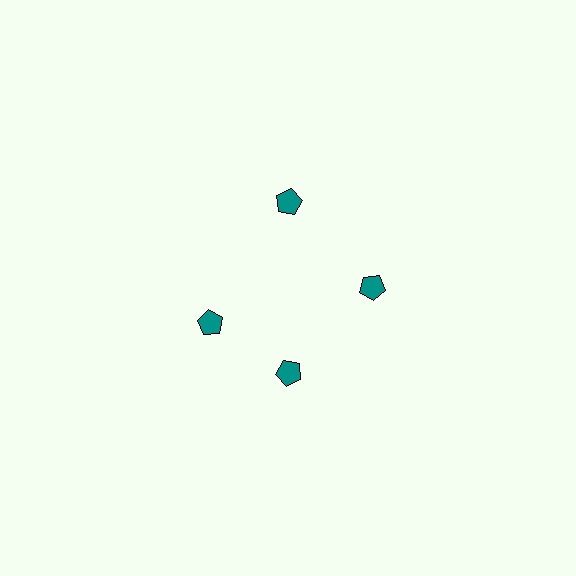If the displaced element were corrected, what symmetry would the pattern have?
It would have 4-fold rotational symmetry — the pattern would map onto itself every 90 degrees.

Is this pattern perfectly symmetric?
No. The 4 teal pentagons are arranged in a ring, but one element near the 9 o'clock position is rotated out of alignment along the ring, breaking the 4-fold rotational symmetry.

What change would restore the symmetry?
The symmetry would be restored by rotating it back into even spacing with its neighbors so that all 4 pentagons sit at equal angles and equal distance from the center.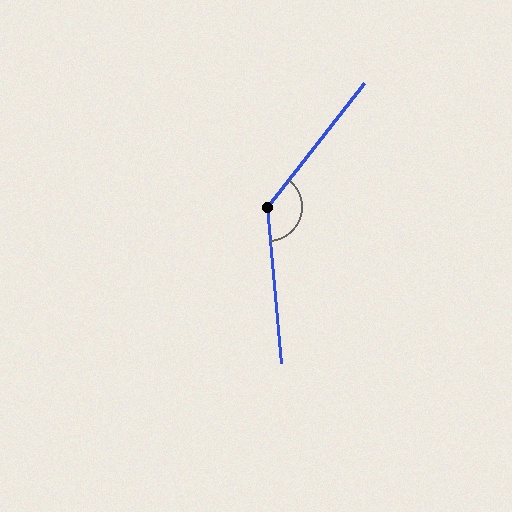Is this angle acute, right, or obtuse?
It is obtuse.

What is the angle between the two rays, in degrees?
Approximately 137 degrees.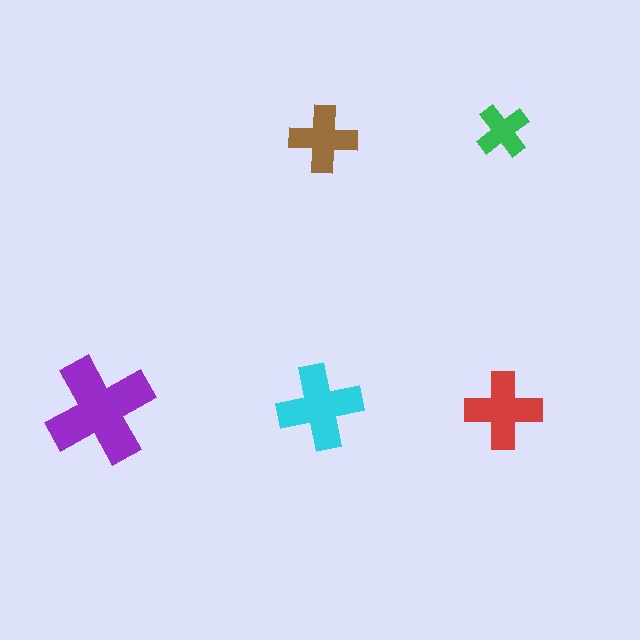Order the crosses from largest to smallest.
the purple one, the cyan one, the red one, the brown one, the green one.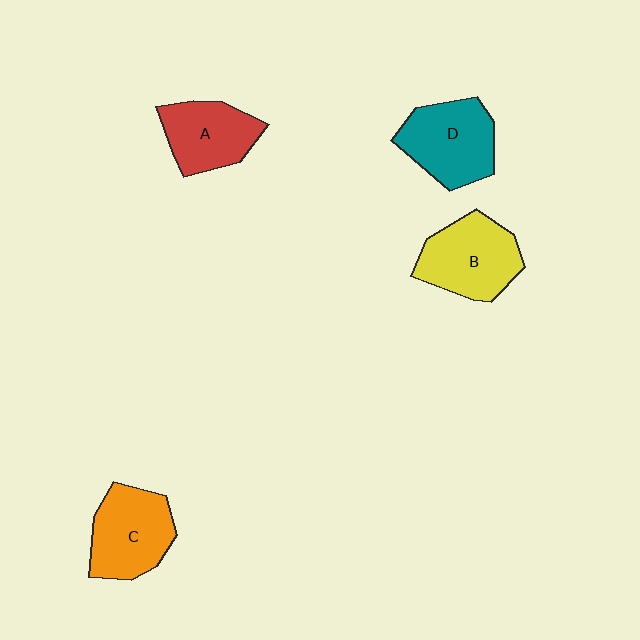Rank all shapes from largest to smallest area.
From largest to smallest: B (yellow), D (teal), C (orange), A (red).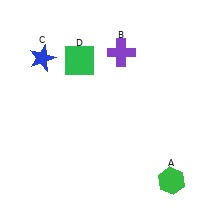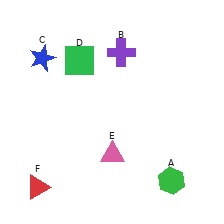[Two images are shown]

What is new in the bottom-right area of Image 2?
A pink triangle (E) was added in the bottom-right area of Image 2.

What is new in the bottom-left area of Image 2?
A red triangle (F) was added in the bottom-left area of Image 2.